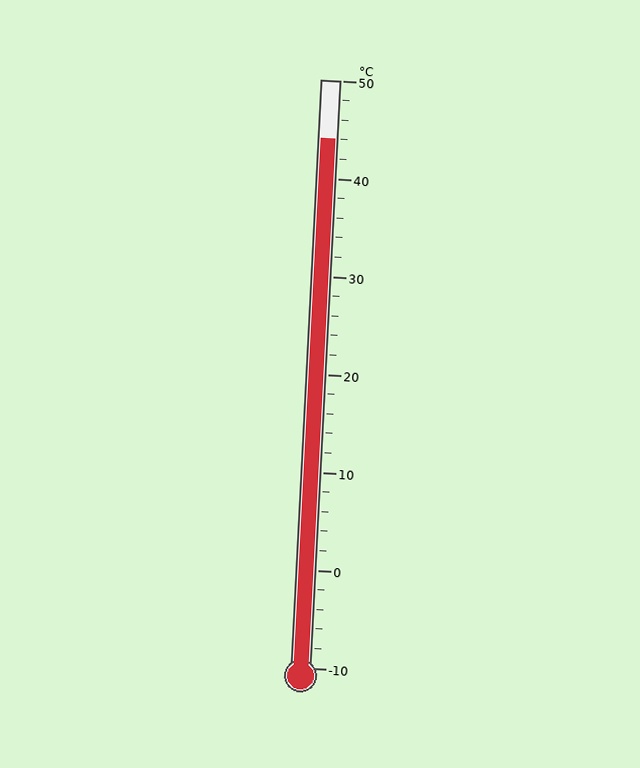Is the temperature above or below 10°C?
The temperature is above 10°C.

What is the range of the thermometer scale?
The thermometer scale ranges from -10°C to 50°C.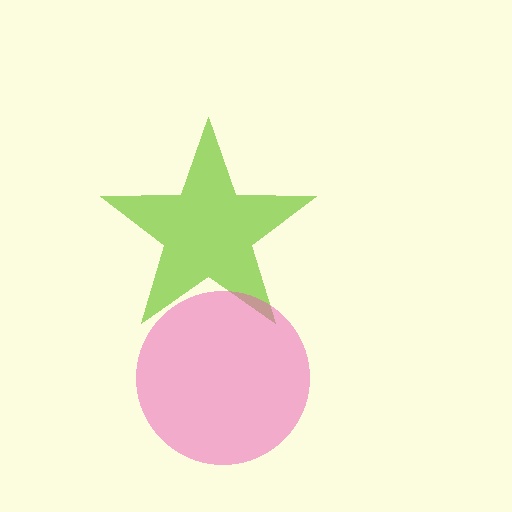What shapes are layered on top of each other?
The layered shapes are: a lime star, a pink circle.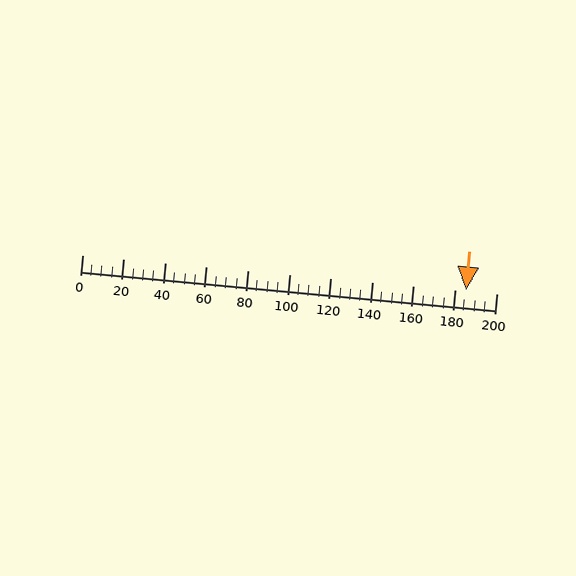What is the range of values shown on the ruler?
The ruler shows values from 0 to 200.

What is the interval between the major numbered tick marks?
The major tick marks are spaced 20 units apart.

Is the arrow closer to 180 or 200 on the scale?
The arrow is closer to 180.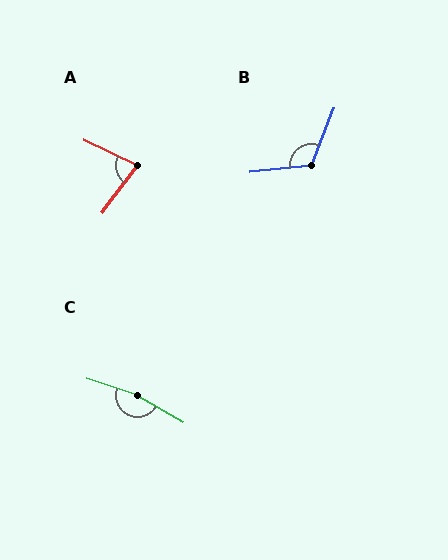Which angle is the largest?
C, at approximately 168 degrees.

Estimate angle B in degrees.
Approximately 117 degrees.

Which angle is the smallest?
A, at approximately 78 degrees.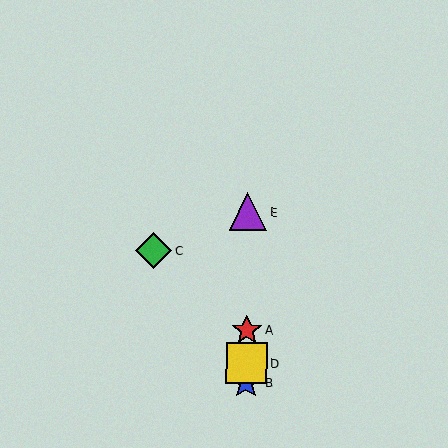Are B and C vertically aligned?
No, B is at x≈246 and C is at x≈153.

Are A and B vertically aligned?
Yes, both are at x≈247.